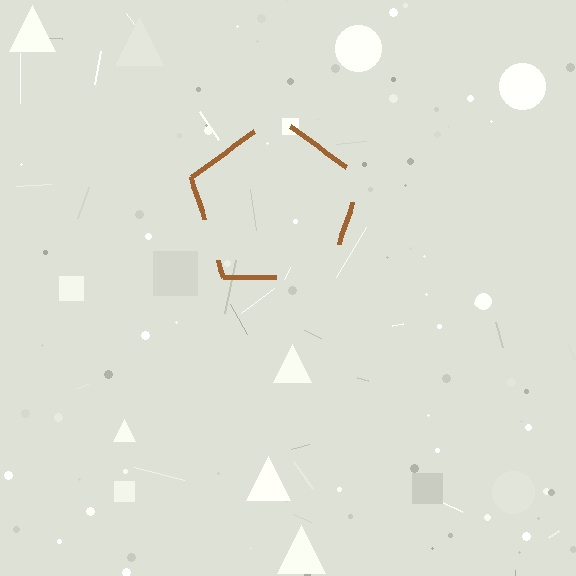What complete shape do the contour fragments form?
The contour fragments form a pentagon.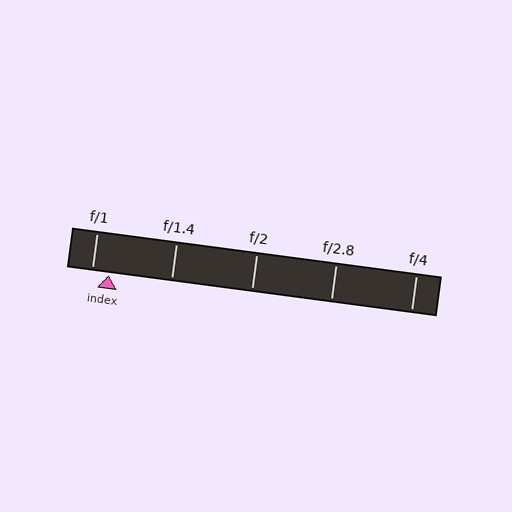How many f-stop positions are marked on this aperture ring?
There are 5 f-stop positions marked.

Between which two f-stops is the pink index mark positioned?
The index mark is between f/1 and f/1.4.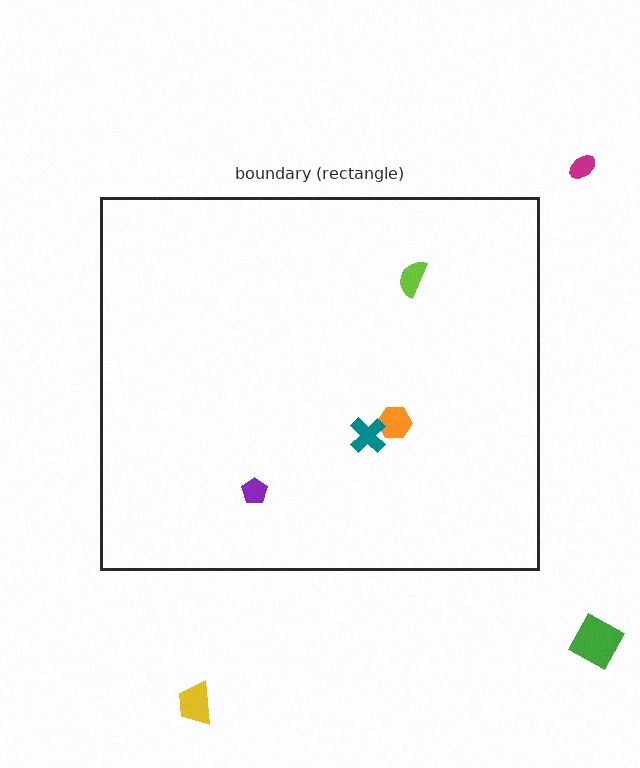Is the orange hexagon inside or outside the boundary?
Inside.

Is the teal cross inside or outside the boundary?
Inside.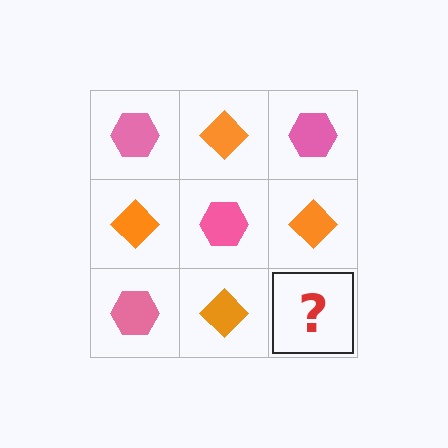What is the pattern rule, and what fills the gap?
The rule is that it alternates pink hexagon and orange diamond in a checkerboard pattern. The gap should be filled with a pink hexagon.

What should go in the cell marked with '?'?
The missing cell should contain a pink hexagon.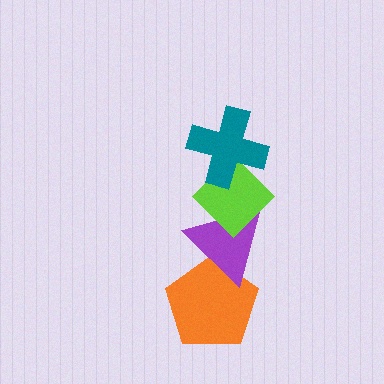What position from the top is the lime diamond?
The lime diamond is 2nd from the top.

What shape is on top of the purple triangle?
The lime diamond is on top of the purple triangle.